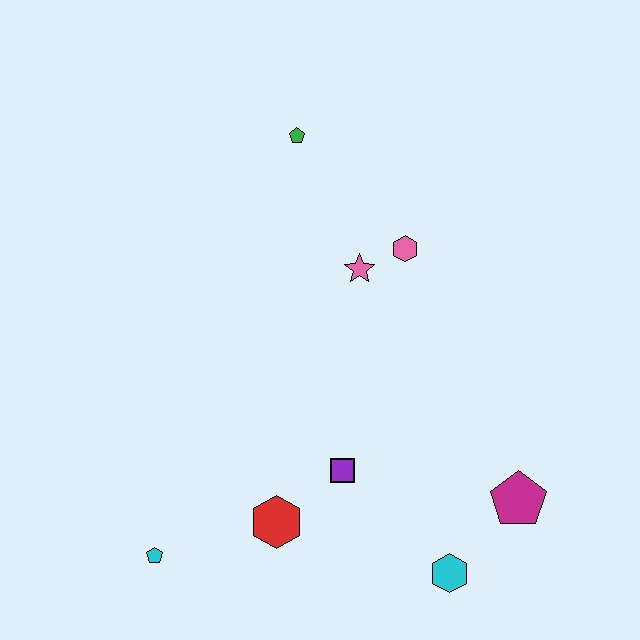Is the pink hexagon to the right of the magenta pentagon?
No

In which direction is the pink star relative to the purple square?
The pink star is above the purple square.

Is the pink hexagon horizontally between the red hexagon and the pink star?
No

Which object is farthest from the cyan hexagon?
The green pentagon is farthest from the cyan hexagon.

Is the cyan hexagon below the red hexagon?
Yes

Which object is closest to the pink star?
The pink hexagon is closest to the pink star.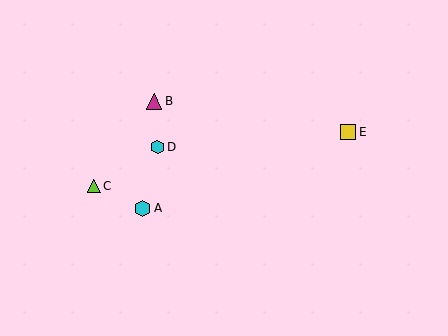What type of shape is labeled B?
Shape B is a magenta triangle.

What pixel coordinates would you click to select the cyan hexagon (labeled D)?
Click at (157, 147) to select the cyan hexagon D.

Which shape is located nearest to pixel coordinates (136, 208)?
The cyan hexagon (labeled A) at (143, 208) is nearest to that location.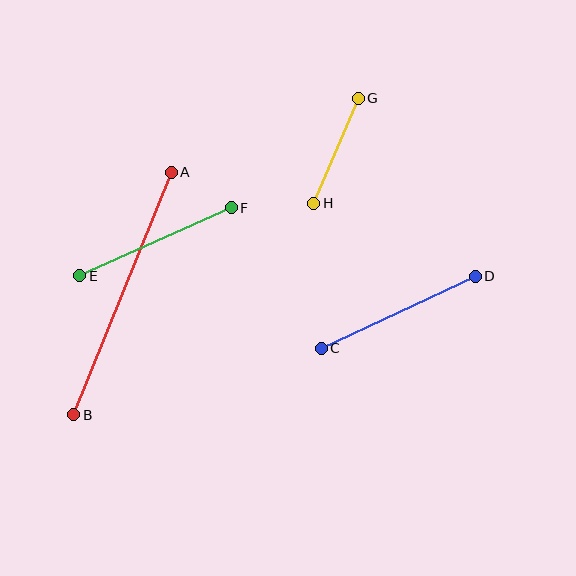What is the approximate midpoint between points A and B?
The midpoint is at approximately (122, 293) pixels.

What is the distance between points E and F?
The distance is approximately 166 pixels.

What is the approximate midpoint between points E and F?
The midpoint is at approximately (155, 242) pixels.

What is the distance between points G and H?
The distance is approximately 114 pixels.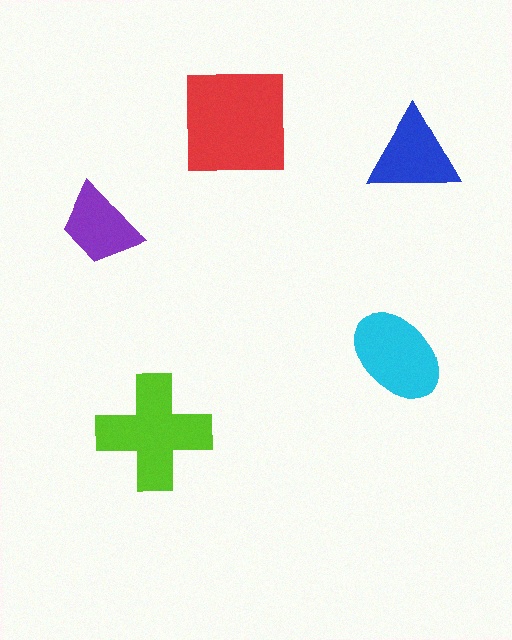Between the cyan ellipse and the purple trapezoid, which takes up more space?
The cyan ellipse.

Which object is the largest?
The red square.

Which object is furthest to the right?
The blue triangle is rightmost.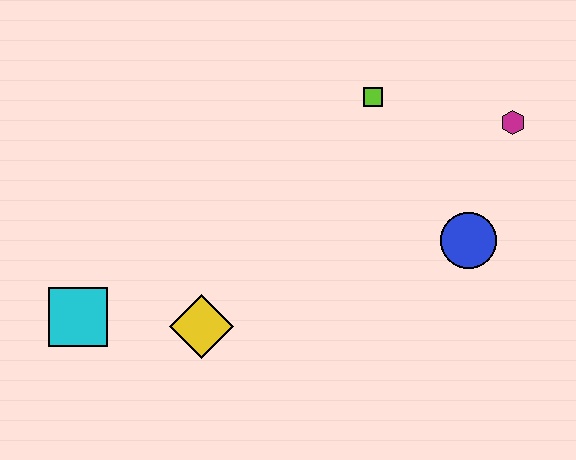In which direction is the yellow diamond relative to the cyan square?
The yellow diamond is to the right of the cyan square.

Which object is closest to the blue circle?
The magenta hexagon is closest to the blue circle.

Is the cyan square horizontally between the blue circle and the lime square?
No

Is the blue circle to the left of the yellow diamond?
No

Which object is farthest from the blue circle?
The cyan square is farthest from the blue circle.